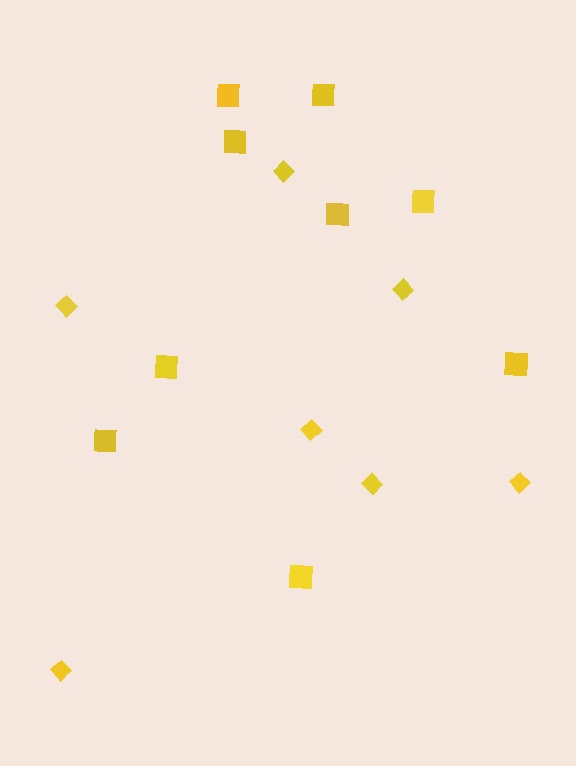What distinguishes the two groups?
There are 2 groups: one group of squares (9) and one group of diamonds (7).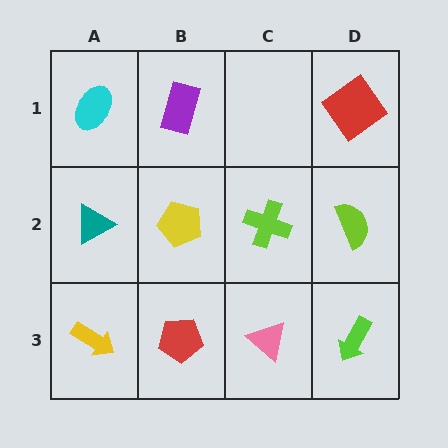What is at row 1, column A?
A cyan ellipse.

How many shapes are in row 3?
4 shapes.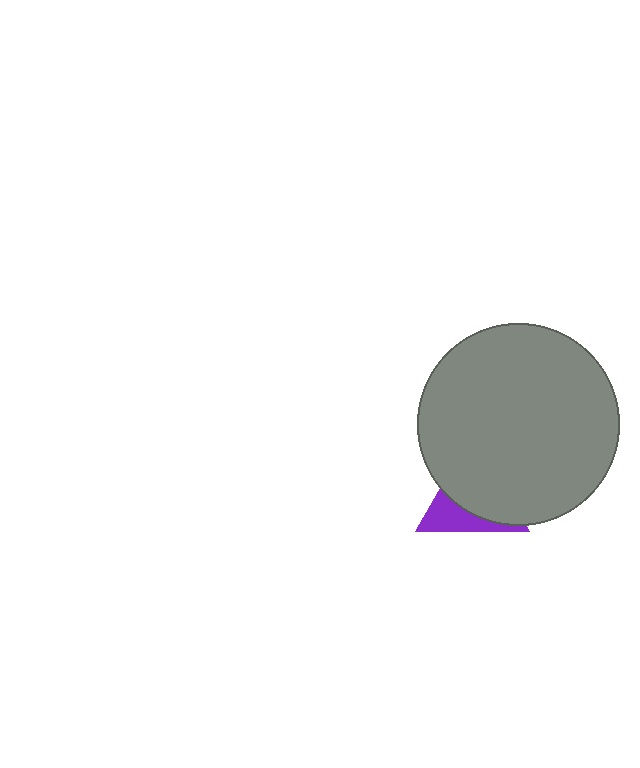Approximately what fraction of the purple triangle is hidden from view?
Roughly 67% of the purple triangle is hidden behind the gray circle.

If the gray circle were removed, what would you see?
You would see the complete purple triangle.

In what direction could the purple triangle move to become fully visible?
The purple triangle could move down. That would shift it out from behind the gray circle entirely.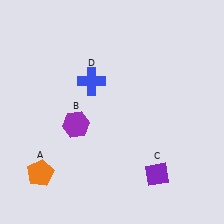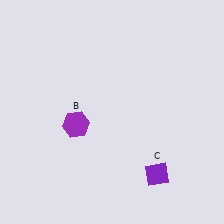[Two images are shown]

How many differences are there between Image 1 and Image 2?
There are 2 differences between the two images.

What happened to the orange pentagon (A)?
The orange pentagon (A) was removed in Image 2. It was in the bottom-left area of Image 1.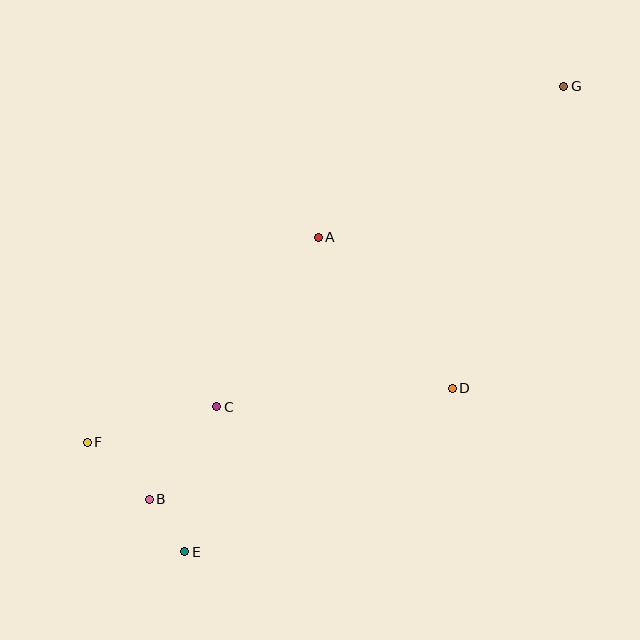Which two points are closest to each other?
Points B and E are closest to each other.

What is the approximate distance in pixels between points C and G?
The distance between C and G is approximately 473 pixels.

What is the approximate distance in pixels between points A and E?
The distance between A and E is approximately 342 pixels.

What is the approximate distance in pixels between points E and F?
The distance between E and F is approximately 147 pixels.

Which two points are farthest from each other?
Points E and G are farthest from each other.